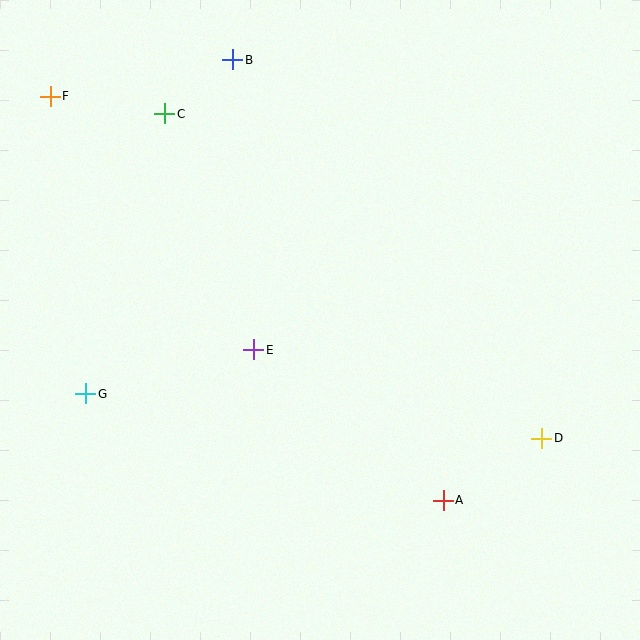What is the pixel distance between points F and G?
The distance between F and G is 299 pixels.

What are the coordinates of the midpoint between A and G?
The midpoint between A and G is at (265, 447).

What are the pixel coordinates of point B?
Point B is at (233, 60).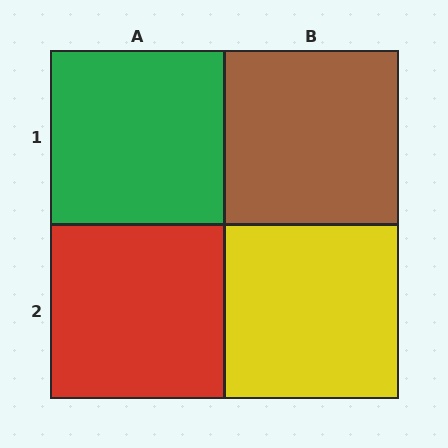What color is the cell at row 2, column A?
Red.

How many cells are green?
1 cell is green.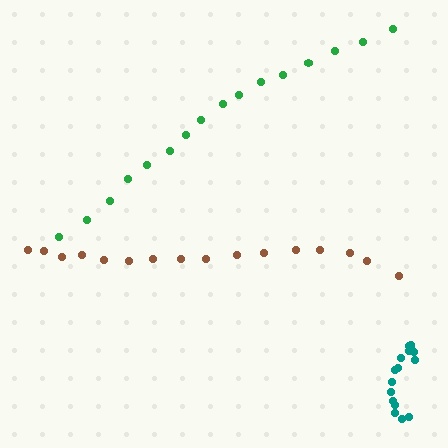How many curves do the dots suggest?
There are 3 distinct paths.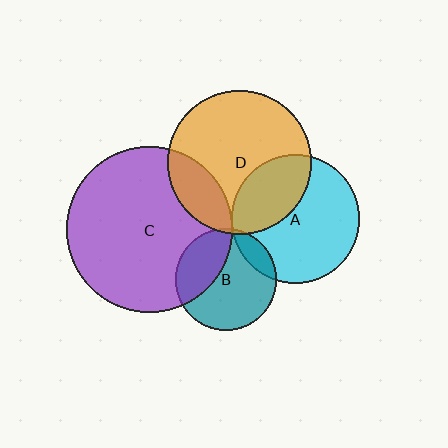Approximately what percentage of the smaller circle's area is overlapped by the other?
Approximately 5%.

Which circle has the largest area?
Circle C (purple).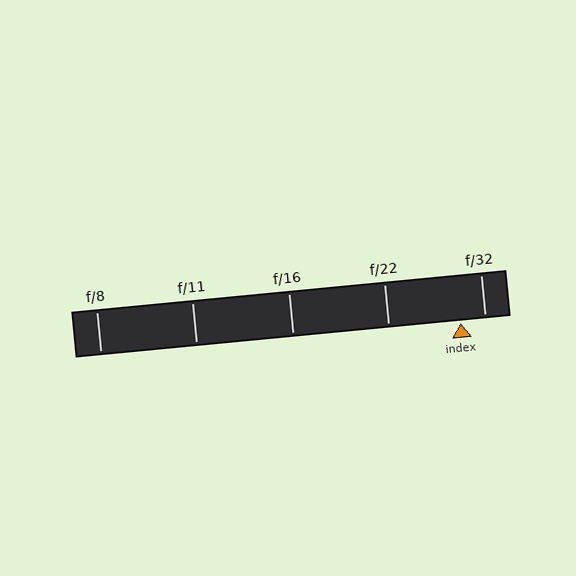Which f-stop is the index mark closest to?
The index mark is closest to f/32.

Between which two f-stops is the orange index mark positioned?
The index mark is between f/22 and f/32.